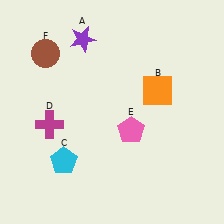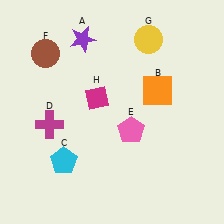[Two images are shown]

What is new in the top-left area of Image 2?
A magenta diamond (H) was added in the top-left area of Image 2.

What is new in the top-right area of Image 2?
A yellow circle (G) was added in the top-right area of Image 2.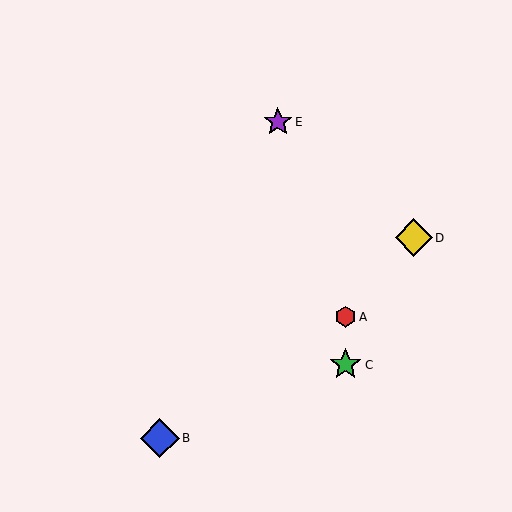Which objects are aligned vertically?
Objects A, C are aligned vertically.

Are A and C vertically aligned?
Yes, both are at x≈345.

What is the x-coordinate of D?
Object D is at x≈414.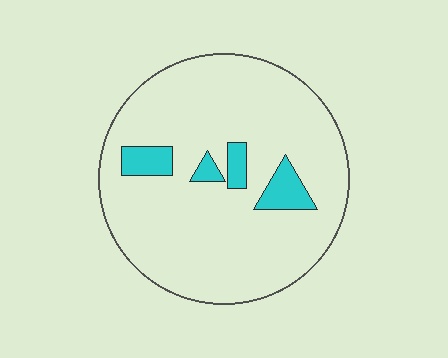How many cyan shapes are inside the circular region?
4.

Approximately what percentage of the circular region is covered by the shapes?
Approximately 10%.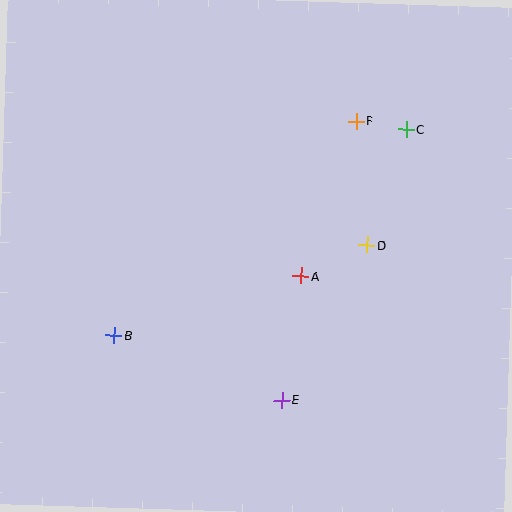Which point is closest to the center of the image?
Point A at (301, 276) is closest to the center.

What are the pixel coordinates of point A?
Point A is at (301, 276).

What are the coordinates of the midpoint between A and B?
The midpoint between A and B is at (208, 306).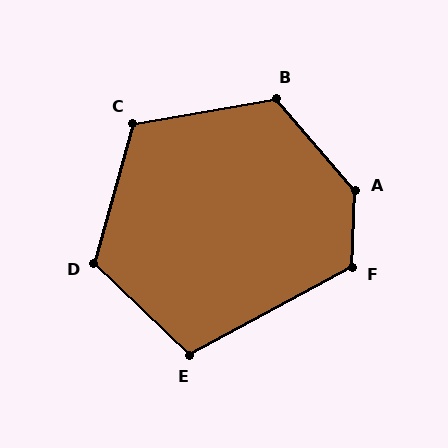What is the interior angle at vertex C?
Approximately 115 degrees (obtuse).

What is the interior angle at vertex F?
Approximately 121 degrees (obtuse).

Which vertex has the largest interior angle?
A, at approximately 137 degrees.